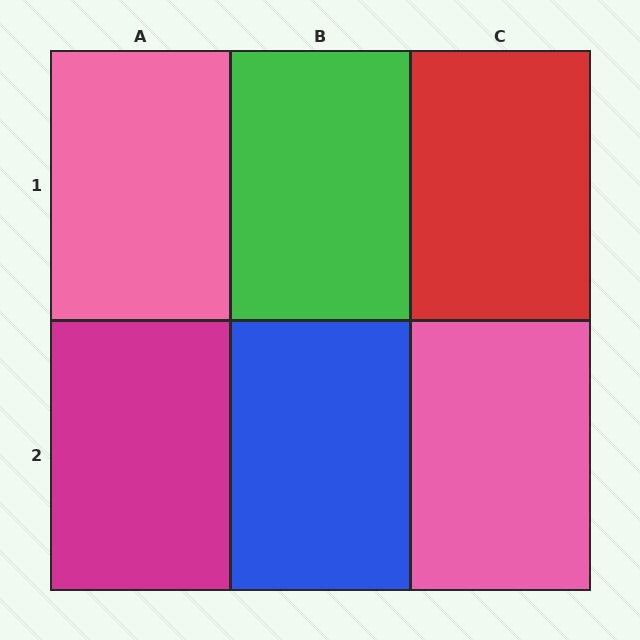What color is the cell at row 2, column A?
Magenta.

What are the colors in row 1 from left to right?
Pink, green, red.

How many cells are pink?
2 cells are pink.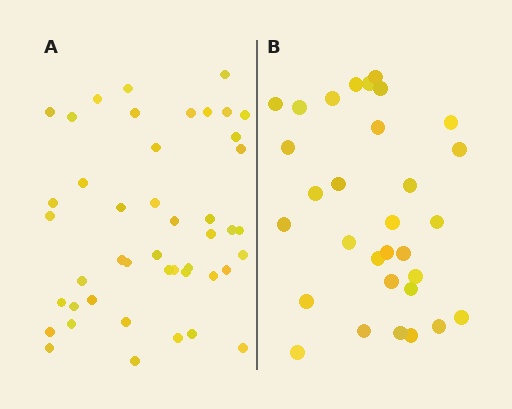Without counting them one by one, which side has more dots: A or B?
Region A (the left region) has more dots.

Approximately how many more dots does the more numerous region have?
Region A has approximately 15 more dots than region B.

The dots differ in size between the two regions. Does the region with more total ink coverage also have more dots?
No. Region B has more total ink coverage because its dots are larger, but region A actually contains more individual dots. Total area can be misleading — the number of items is what matters here.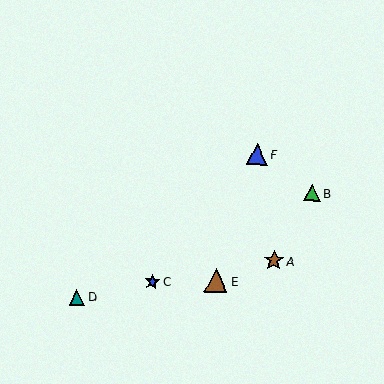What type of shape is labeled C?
Shape C is a blue star.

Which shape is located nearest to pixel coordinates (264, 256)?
The brown star (labeled A) at (274, 261) is nearest to that location.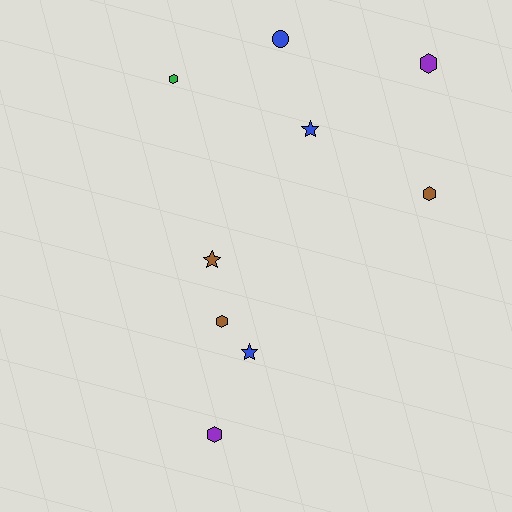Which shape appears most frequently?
Hexagon, with 5 objects.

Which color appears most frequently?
Brown, with 3 objects.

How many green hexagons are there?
There is 1 green hexagon.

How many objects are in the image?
There are 9 objects.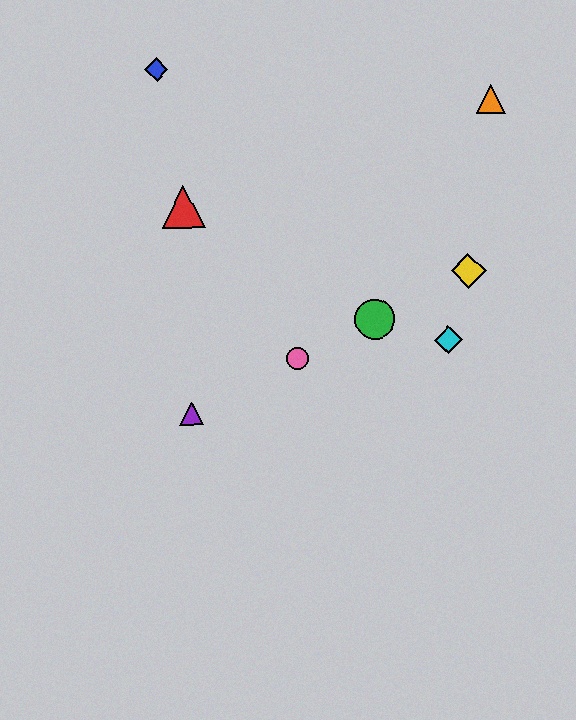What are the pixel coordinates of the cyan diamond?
The cyan diamond is at (449, 340).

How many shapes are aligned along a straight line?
4 shapes (the green circle, the yellow diamond, the purple triangle, the pink circle) are aligned along a straight line.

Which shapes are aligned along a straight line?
The green circle, the yellow diamond, the purple triangle, the pink circle are aligned along a straight line.